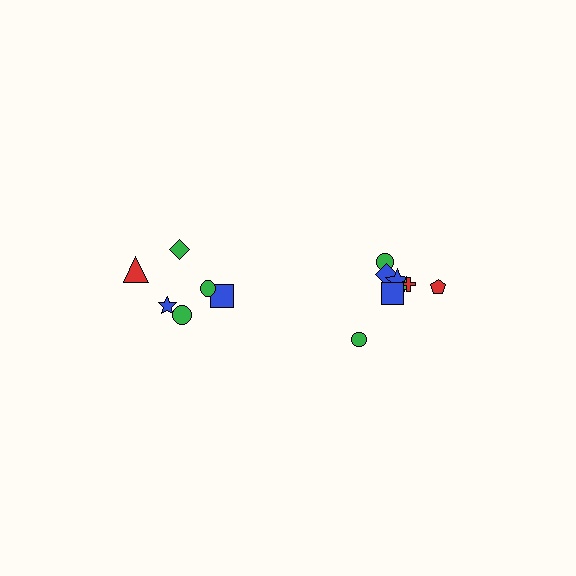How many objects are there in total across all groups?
There are 14 objects.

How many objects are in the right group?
There are 8 objects.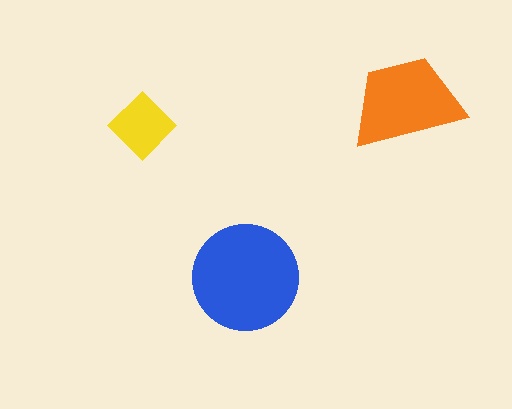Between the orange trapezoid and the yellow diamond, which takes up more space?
The orange trapezoid.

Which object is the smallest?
The yellow diamond.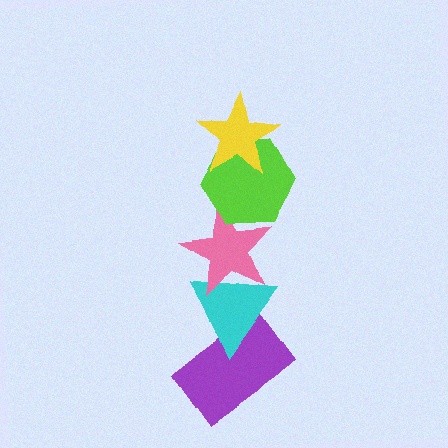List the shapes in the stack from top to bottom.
From top to bottom: the yellow star, the lime hexagon, the pink star, the cyan triangle, the purple rectangle.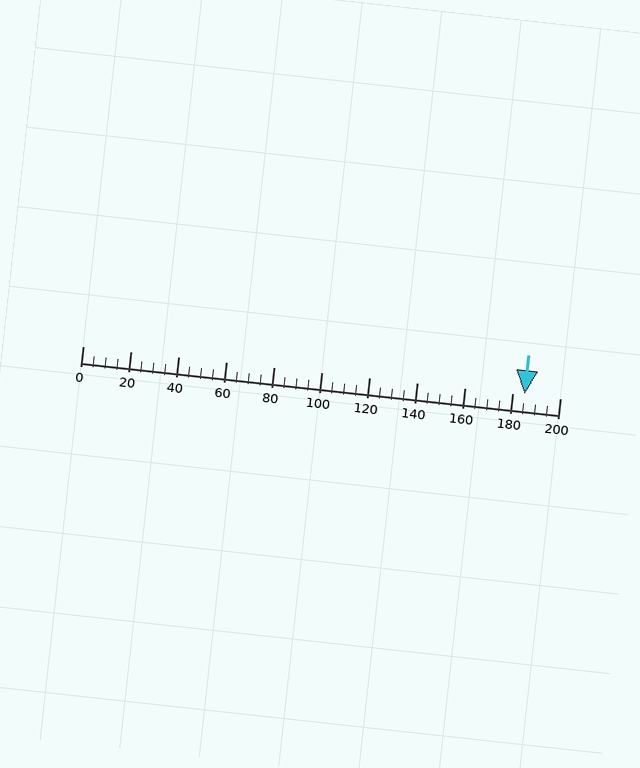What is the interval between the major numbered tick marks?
The major tick marks are spaced 20 units apart.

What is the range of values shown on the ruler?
The ruler shows values from 0 to 200.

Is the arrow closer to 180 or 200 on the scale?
The arrow is closer to 180.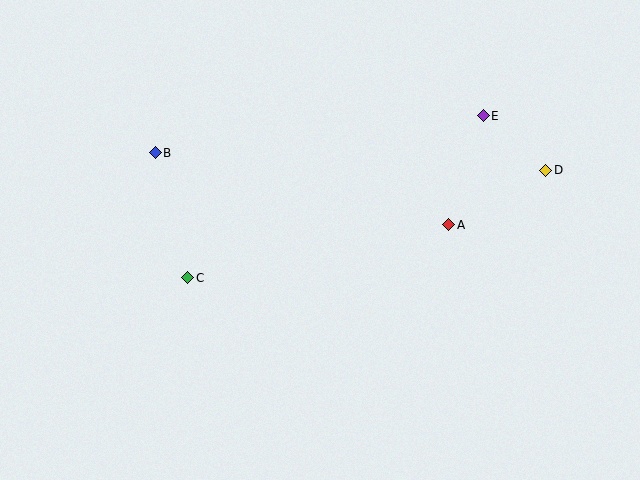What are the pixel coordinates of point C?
Point C is at (188, 278).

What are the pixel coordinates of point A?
Point A is at (449, 225).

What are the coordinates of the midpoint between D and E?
The midpoint between D and E is at (514, 143).